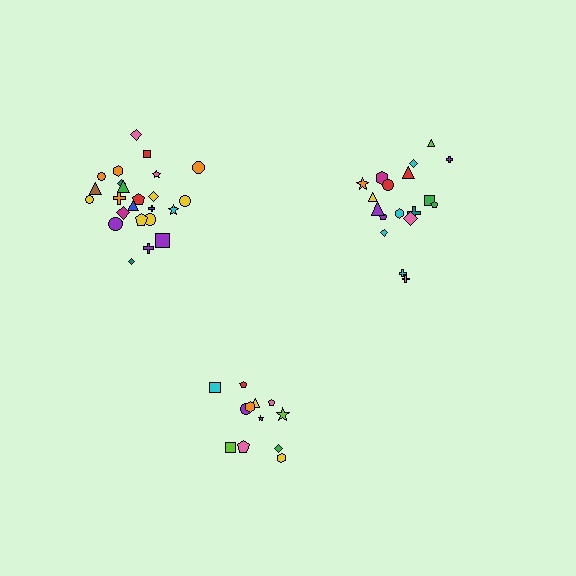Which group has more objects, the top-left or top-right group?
The top-left group.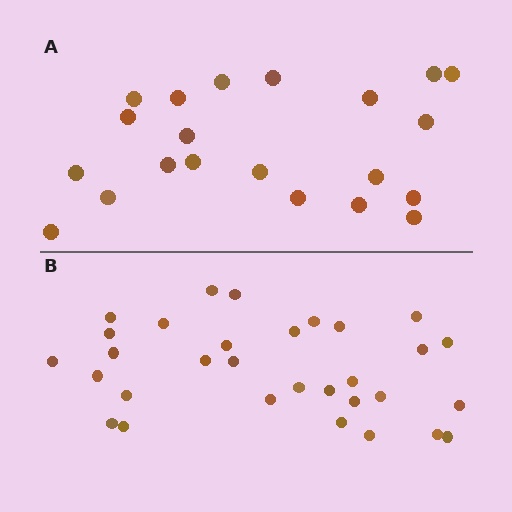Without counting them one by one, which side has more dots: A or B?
Region B (the bottom region) has more dots.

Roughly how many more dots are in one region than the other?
Region B has roughly 10 or so more dots than region A.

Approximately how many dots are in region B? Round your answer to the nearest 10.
About 30 dots. (The exact count is 31, which rounds to 30.)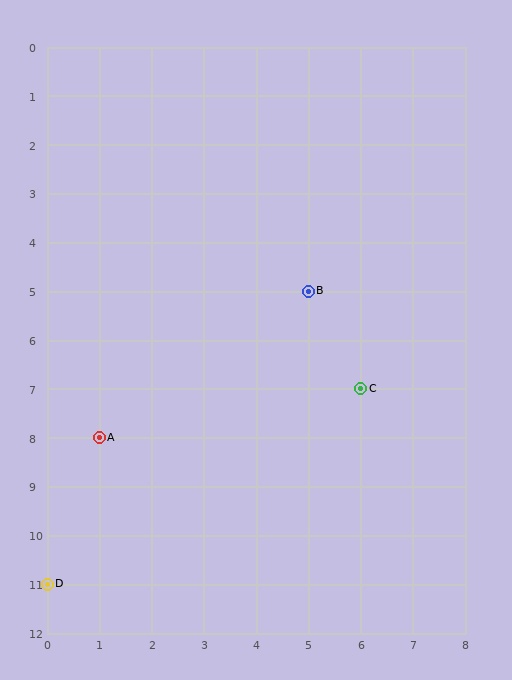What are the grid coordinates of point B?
Point B is at grid coordinates (5, 5).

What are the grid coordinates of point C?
Point C is at grid coordinates (6, 7).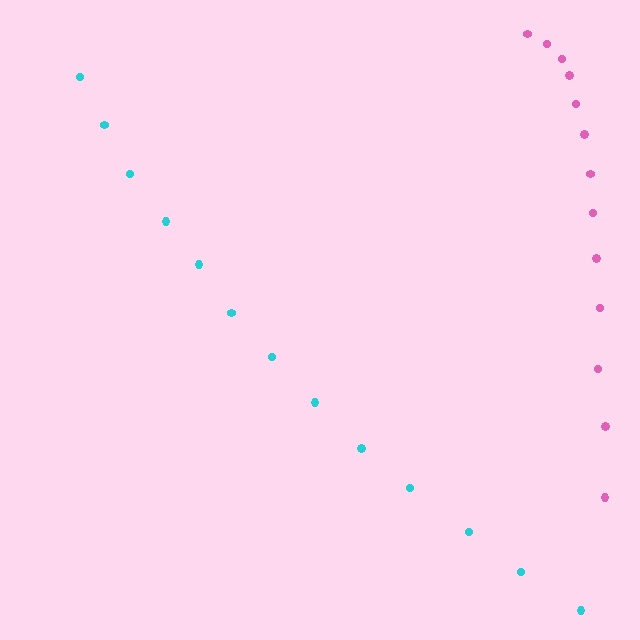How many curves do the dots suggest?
There are 2 distinct paths.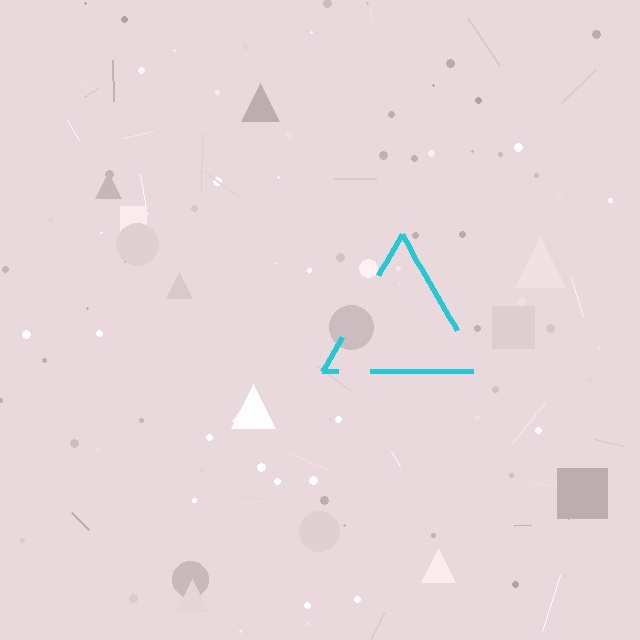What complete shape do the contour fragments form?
The contour fragments form a triangle.